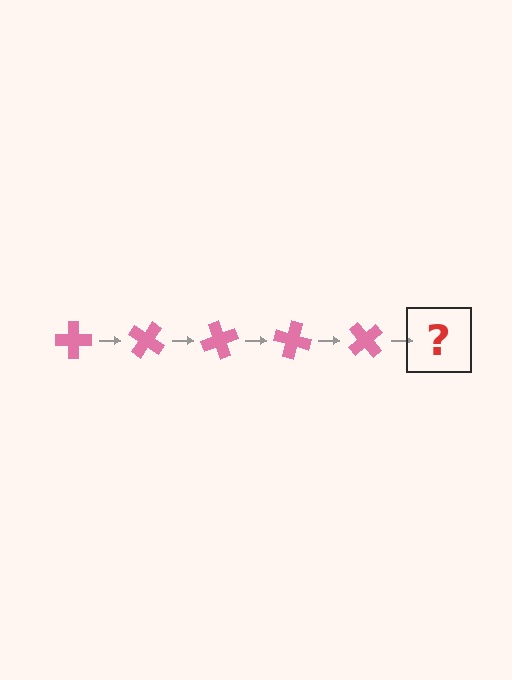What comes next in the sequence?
The next element should be a pink cross rotated 175 degrees.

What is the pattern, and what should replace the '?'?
The pattern is that the cross rotates 35 degrees each step. The '?' should be a pink cross rotated 175 degrees.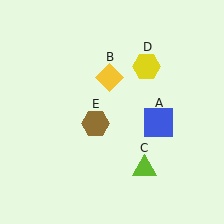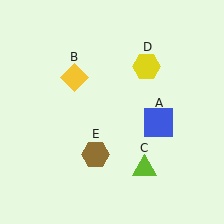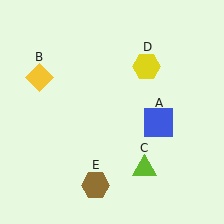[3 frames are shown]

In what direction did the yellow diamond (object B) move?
The yellow diamond (object B) moved left.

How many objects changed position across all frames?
2 objects changed position: yellow diamond (object B), brown hexagon (object E).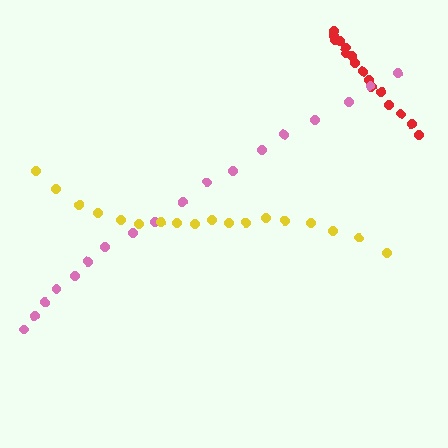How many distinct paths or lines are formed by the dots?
There are 3 distinct paths.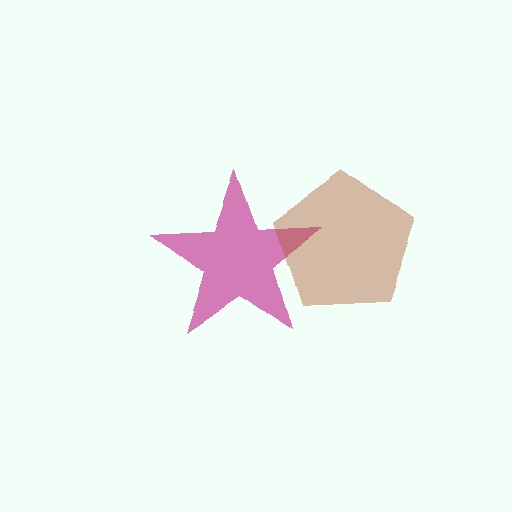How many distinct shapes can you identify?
There are 2 distinct shapes: a magenta star, a brown pentagon.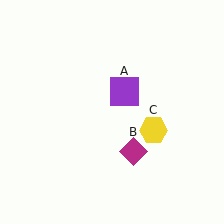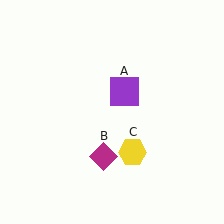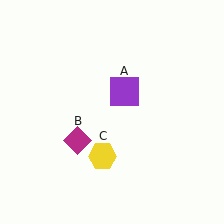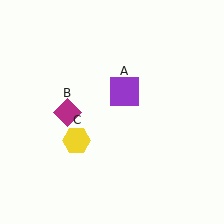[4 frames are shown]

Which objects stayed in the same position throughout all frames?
Purple square (object A) remained stationary.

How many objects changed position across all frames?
2 objects changed position: magenta diamond (object B), yellow hexagon (object C).